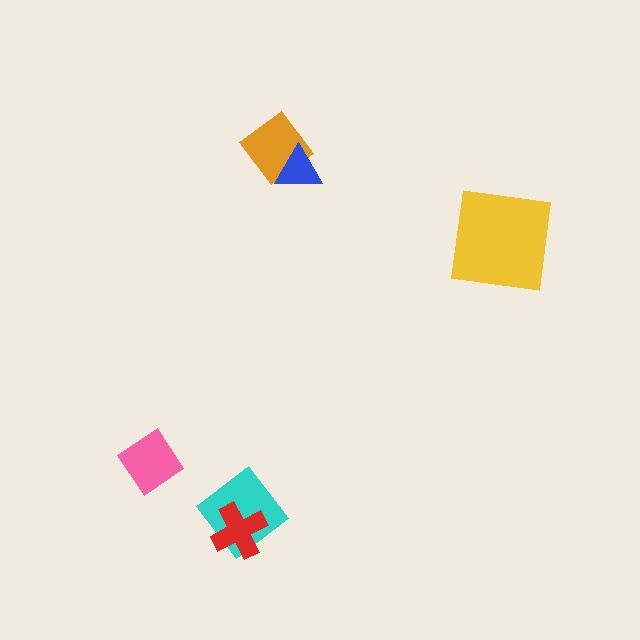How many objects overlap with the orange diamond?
1 object overlaps with the orange diamond.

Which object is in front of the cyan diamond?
The red cross is in front of the cyan diamond.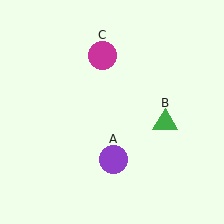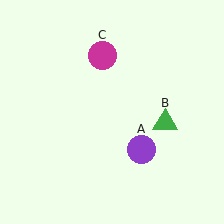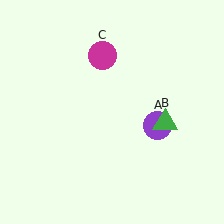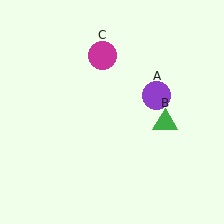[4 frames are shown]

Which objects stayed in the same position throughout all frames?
Green triangle (object B) and magenta circle (object C) remained stationary.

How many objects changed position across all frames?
1 object changed position: purple circle (object A).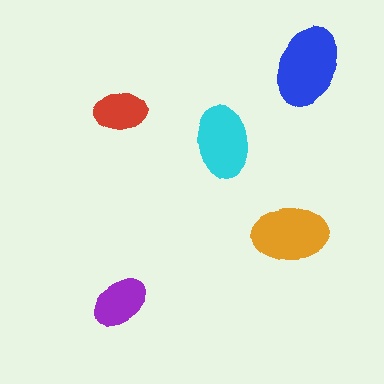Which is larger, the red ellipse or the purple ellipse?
The purple one.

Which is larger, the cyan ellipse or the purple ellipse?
The cyan one.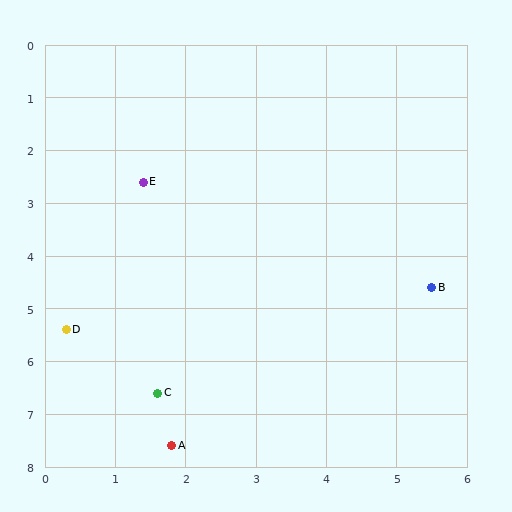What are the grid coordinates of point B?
Point B is at approximately (5.5, 4.6).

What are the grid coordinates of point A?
Point A is at approximately (1.8, 7.6).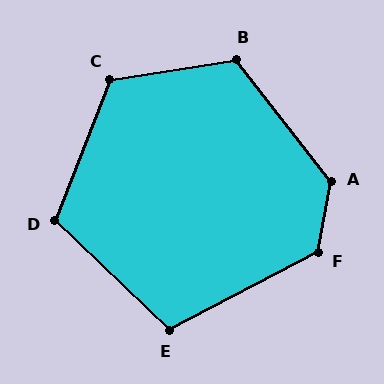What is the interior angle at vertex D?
Approximately 113 degrees (obtuse).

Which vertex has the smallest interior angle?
E, at approximately 109 degrees.